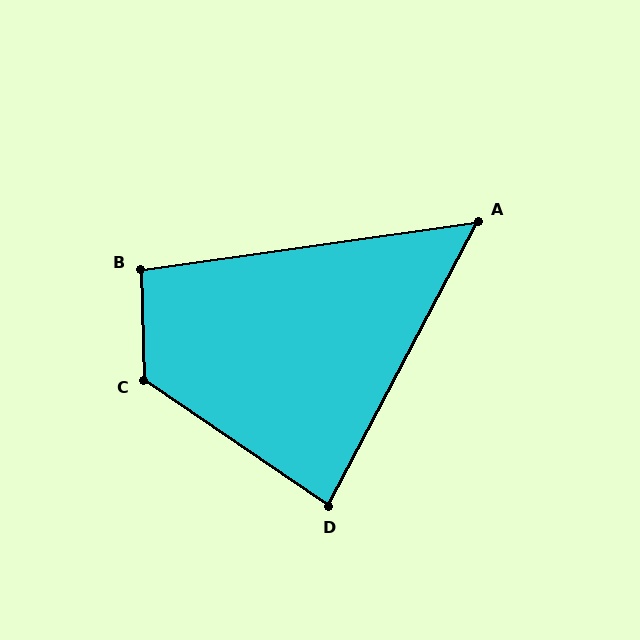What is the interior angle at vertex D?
Approximately 84 degrees (acute).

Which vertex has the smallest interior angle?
A, at approximately 54 degrees.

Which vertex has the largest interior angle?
C, at approximately 126 degrees.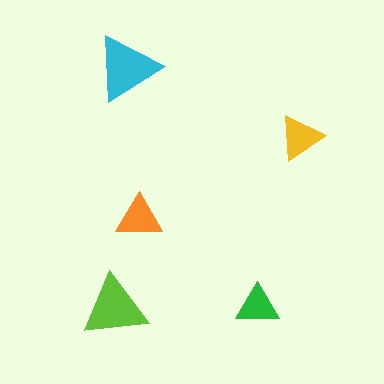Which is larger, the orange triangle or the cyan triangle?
The cyan one.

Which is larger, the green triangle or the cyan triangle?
The cyan one.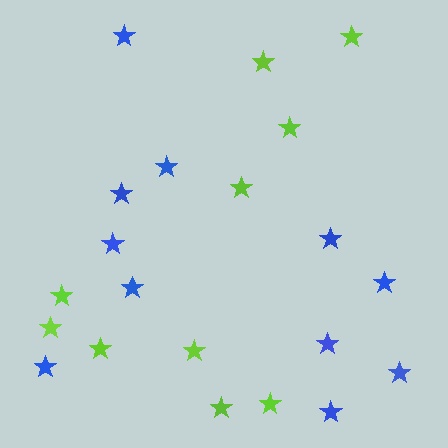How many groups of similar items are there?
There are 2 groups: one group of blue stars (11) and one group of lime stars (10).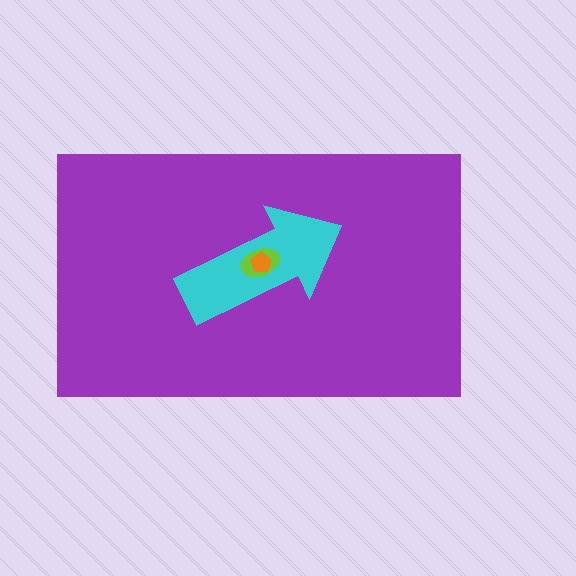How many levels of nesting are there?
4.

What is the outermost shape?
The purple rectangle.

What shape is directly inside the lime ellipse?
The orange pentagon.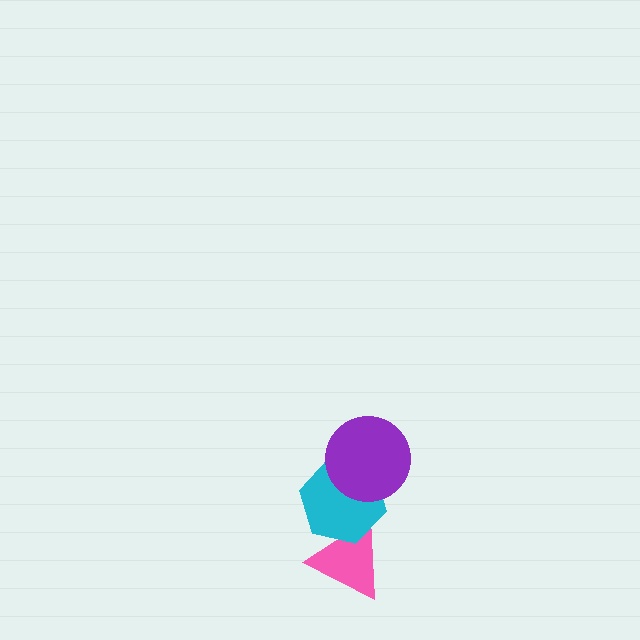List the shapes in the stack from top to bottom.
From top to bottom: the purple circle, the cyan hexagon, the pink triangle.